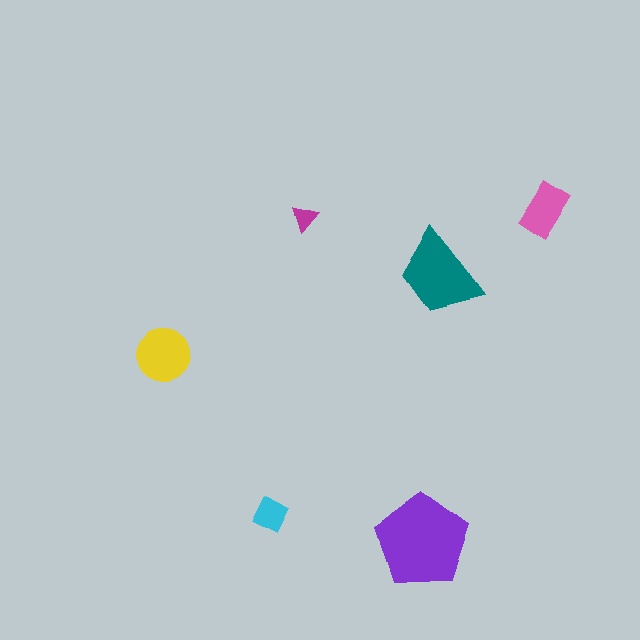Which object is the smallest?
The magenta triangle.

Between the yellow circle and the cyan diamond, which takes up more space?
The yellow circle.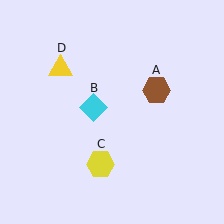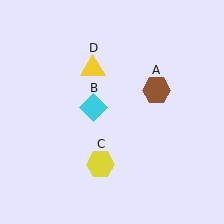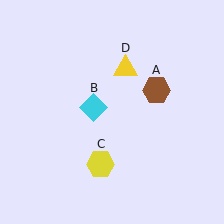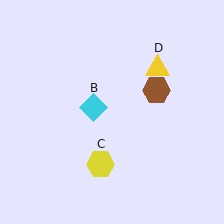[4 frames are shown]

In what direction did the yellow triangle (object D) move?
The yellow triangle (object D) moved right.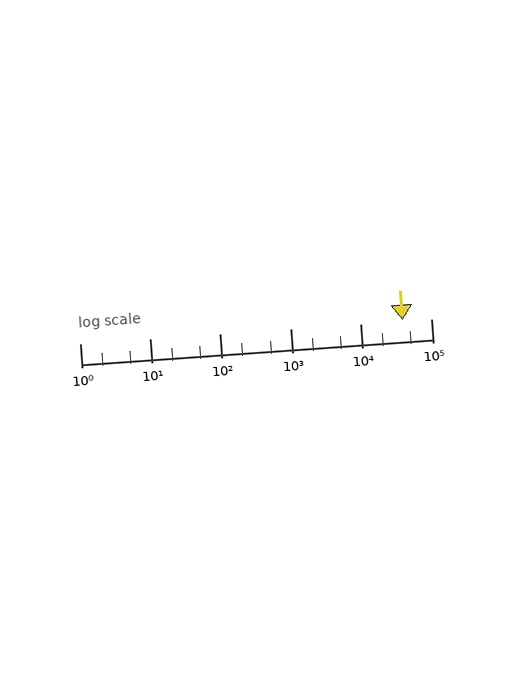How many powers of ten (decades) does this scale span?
The scale spans 5 decades, from 1 to 100000.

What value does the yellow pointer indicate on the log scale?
The pointer indicates approximately 39000.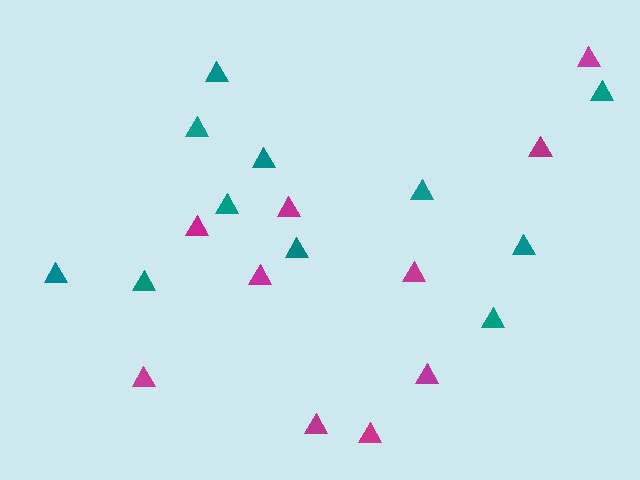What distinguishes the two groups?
There are 2 groups: one group of teal triangles (11) and one group of magenta triangles (10).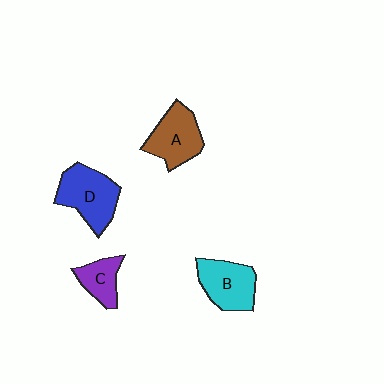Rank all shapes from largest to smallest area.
From largest to smallest: D (blue), A (brown), B (cyan), C (purple).